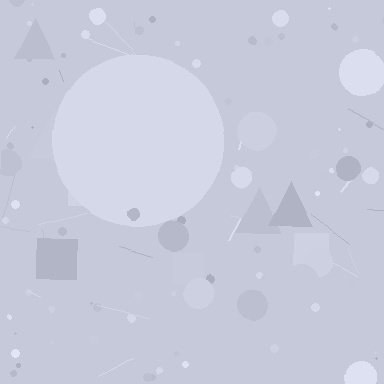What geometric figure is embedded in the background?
A circle is embedded in the background.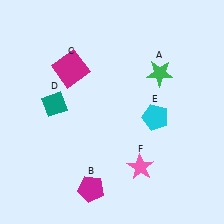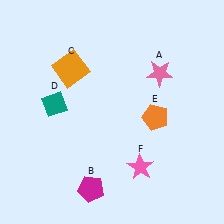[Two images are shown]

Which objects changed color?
A changed from green to pink. C changed from magenta to orange. E changed from cyan to orange.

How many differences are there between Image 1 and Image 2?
There are 3 differences between the two images.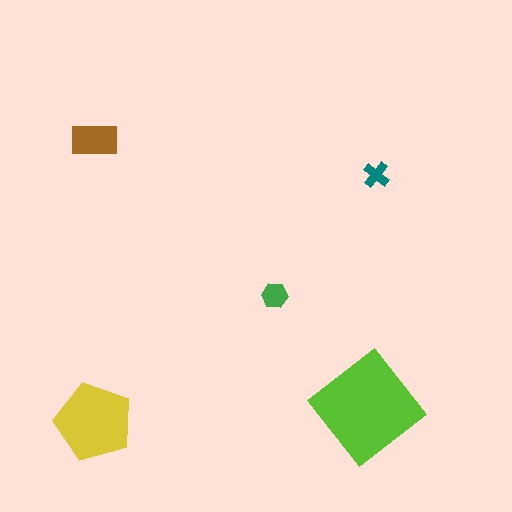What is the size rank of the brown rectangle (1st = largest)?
3rd.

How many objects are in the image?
There are 5 objects in the image.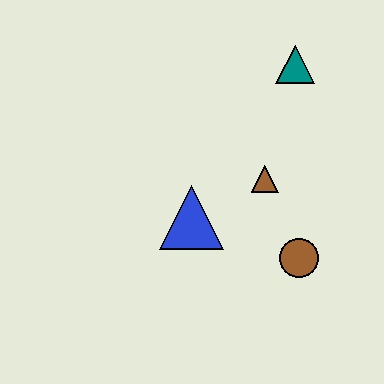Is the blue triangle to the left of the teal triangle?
Yes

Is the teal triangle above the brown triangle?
Yes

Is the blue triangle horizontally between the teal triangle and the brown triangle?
No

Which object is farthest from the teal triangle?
The brown circle is farthest from the teal triangle.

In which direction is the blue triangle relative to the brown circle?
The blue triangle is to the left of the brown circle.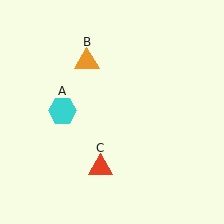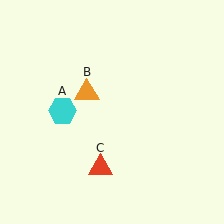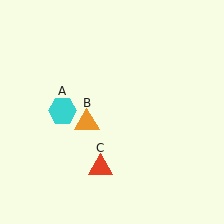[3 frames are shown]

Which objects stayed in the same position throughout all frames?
Cyan hexagon (object A) and red triangle (object C) remained stationary.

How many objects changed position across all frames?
1 object changed position: orange triangle (object B).